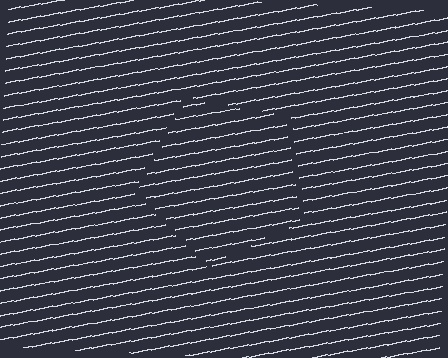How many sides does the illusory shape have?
5 sides — the line-ends trace a pentagon.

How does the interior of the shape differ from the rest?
The interior of the shape contains the same grating, shifted by half a period — the contour is defined by the phase discontinuity where line-ends from the inner and outer gratings abut.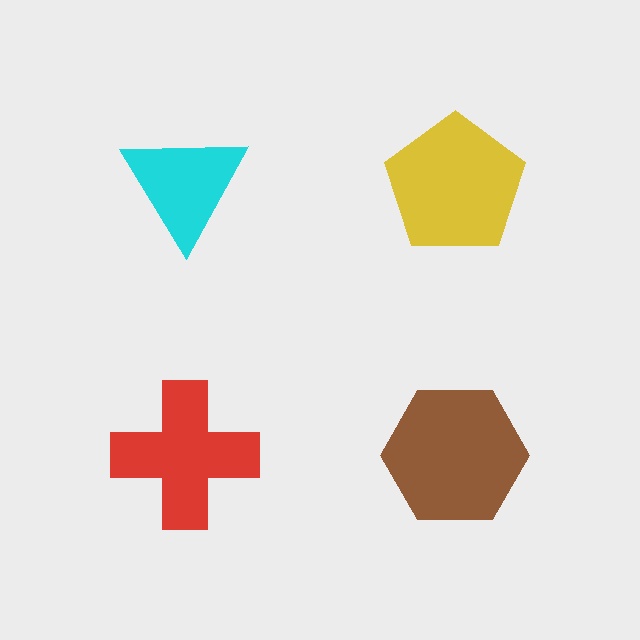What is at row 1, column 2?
A yellow pentagon.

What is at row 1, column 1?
A cyan triangle.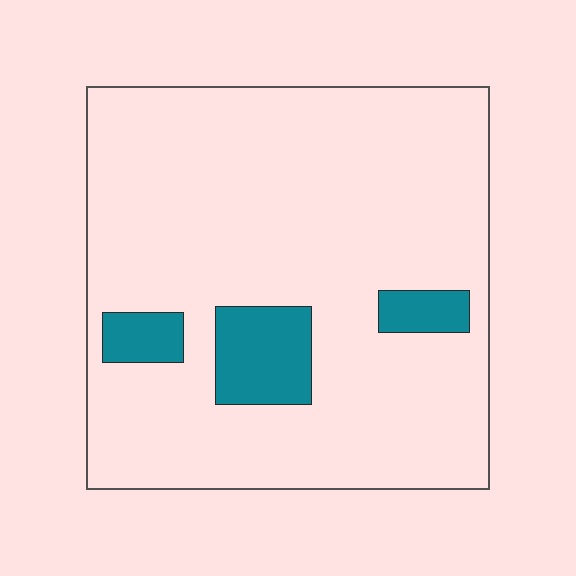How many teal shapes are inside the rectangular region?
3.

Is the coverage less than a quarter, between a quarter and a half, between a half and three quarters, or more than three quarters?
Less than a quarter.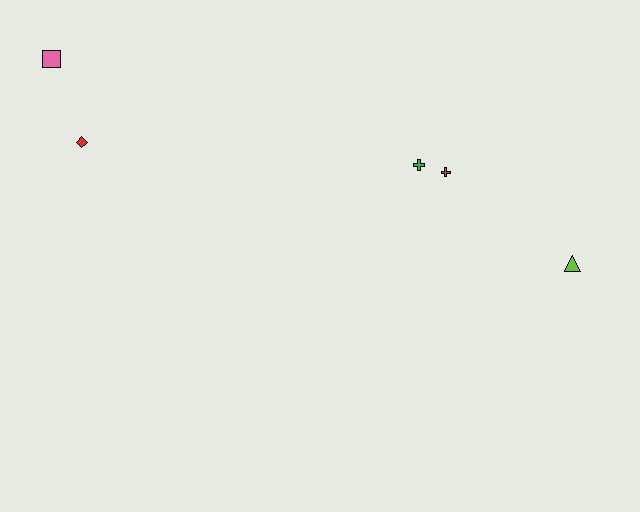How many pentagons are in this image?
There are no pentagons.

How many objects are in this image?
There are 5 objects.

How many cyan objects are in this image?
There are no cyan objects.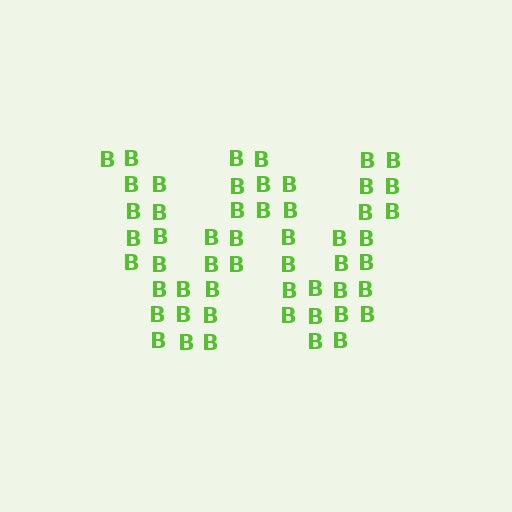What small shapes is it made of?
It is made of small letter B's.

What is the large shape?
The large shape is the letter W.